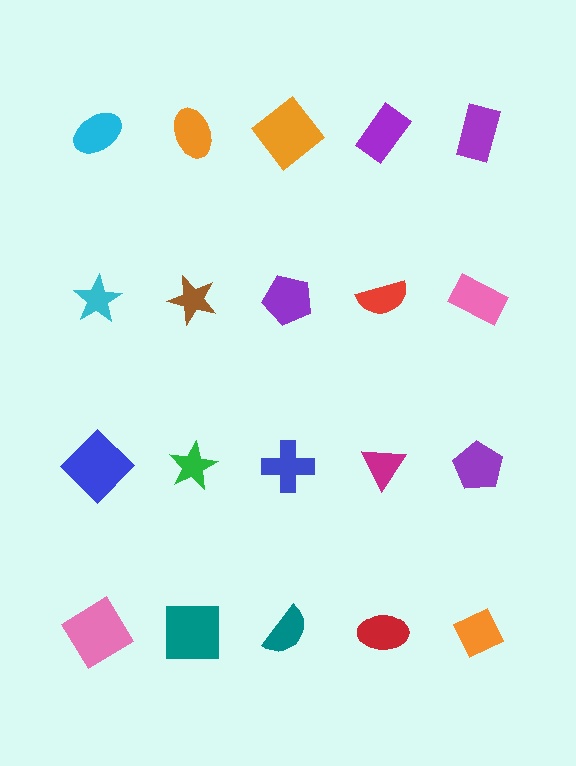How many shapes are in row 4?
5 shapes.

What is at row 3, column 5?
A purple pentagon.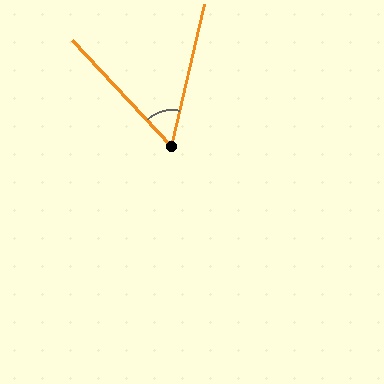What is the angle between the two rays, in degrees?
Approximately 56 degrees.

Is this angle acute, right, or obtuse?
It is acute.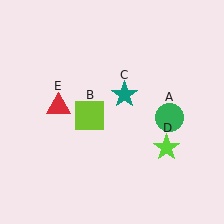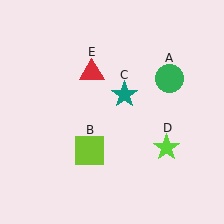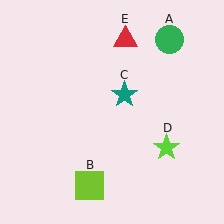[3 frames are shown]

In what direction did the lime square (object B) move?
The lime square (object B) moved down.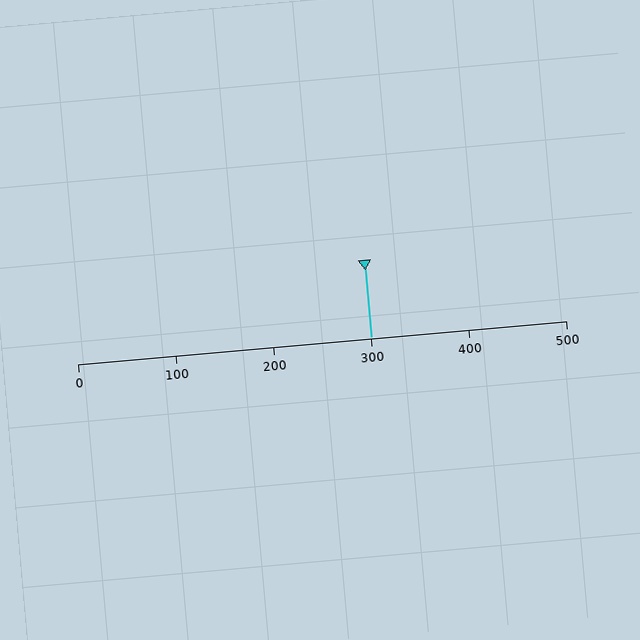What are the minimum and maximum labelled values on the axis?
The axis runs from 0 to 500.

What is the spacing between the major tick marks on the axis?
The major ticks are spaced 100 apart.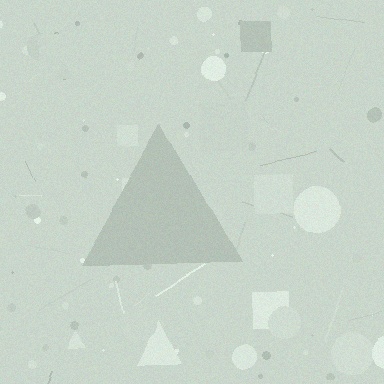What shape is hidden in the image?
A triangle is hidden in the image.